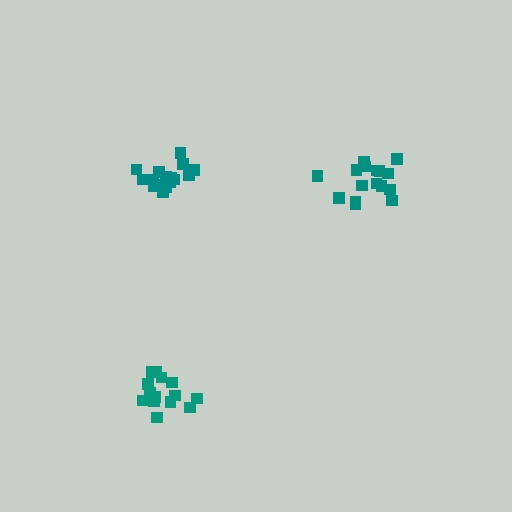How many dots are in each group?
Group 1: 15 dots, Group 2: 16 dots, Group 3: 16 dots (47 total).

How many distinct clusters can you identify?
There are 3 distinct clusters.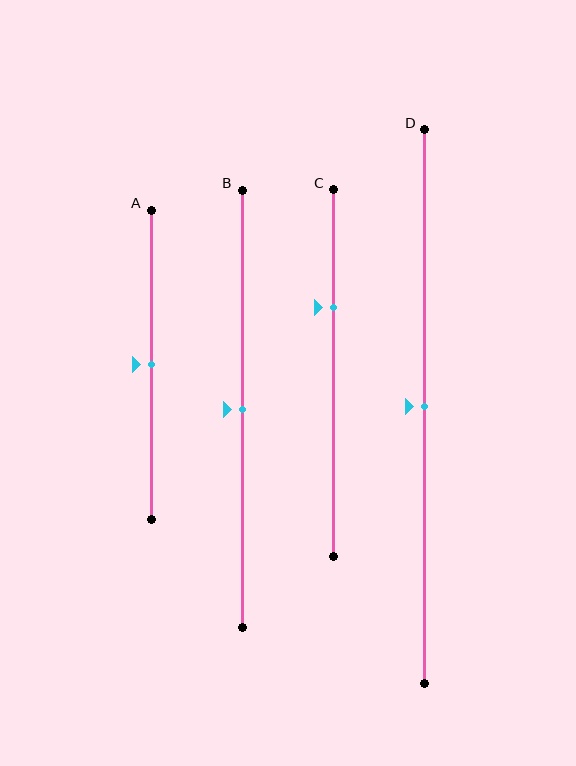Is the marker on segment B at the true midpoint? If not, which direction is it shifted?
Yes, the marker on segment B is at the true midpoint.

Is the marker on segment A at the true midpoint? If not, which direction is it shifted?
Yes, the marker on segment A is at the true midpoint.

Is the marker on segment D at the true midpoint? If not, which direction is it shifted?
Yes, the marker on segment D is at the true midpoint.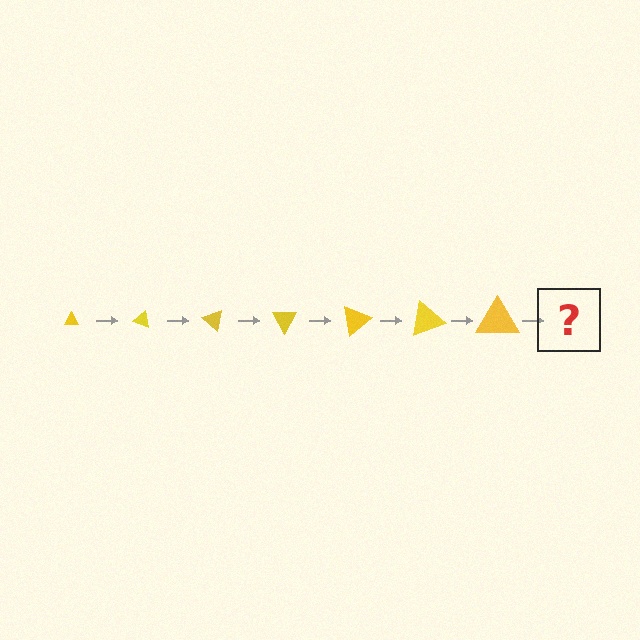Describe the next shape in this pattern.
It should be a triangle, larger than the previous one and rotated 140 degrees from the start.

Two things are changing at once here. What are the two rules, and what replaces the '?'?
The two rules are that the triangle grows larger each step and it rotates 20 degrees each step. The '?' should be a triangle, larger than the previous one and rotated 140 degrees from the start.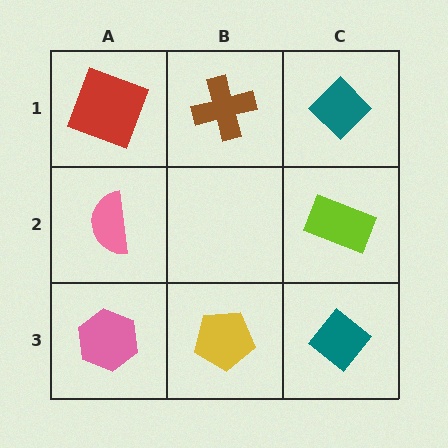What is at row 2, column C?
A lime rectangle.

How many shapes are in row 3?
3 shapes.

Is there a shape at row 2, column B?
No, that cell is empty.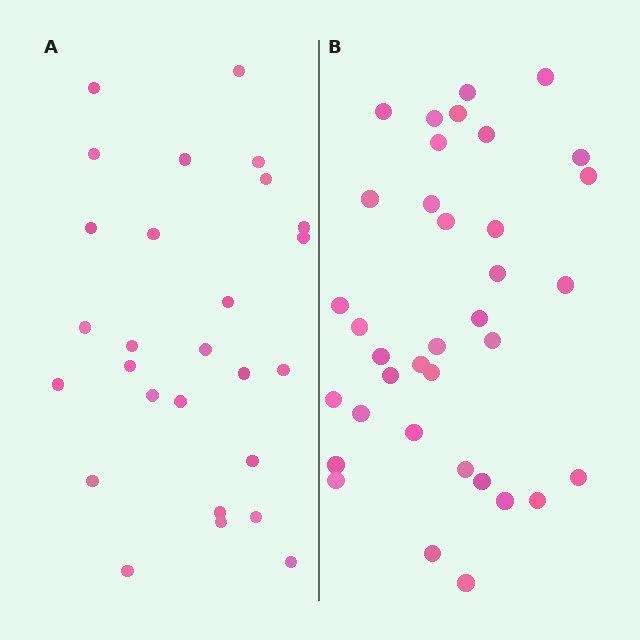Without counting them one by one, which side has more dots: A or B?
Region B (the right region) has more dots.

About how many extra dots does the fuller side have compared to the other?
Region B has roughly 8 or so more dots than region A.